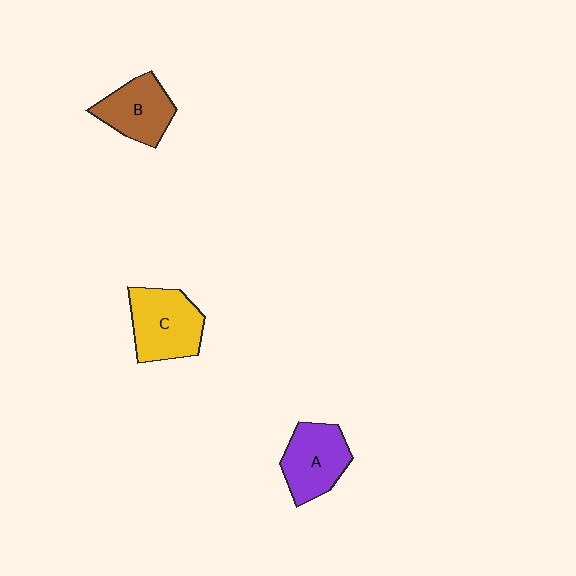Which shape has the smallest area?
Shape B (brown).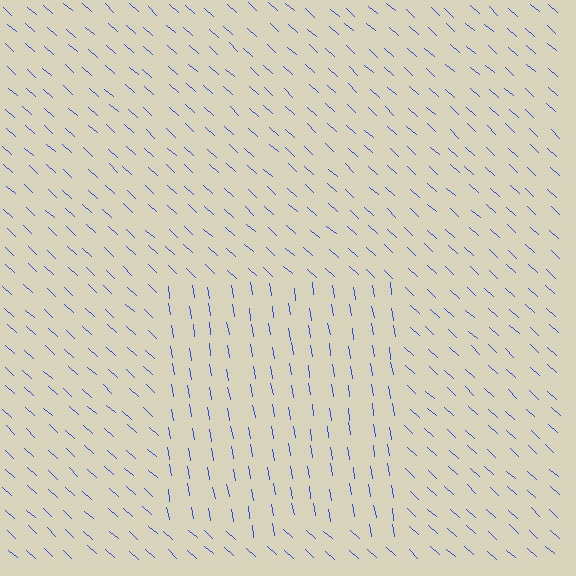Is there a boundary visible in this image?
Yes, there is a texture boundary formed by a change in line orientation.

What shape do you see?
I see a rectangle.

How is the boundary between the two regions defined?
The boundary is defined purely by a change in line orientation (approximately 38 degrees difference). All lines are the same color and thickness.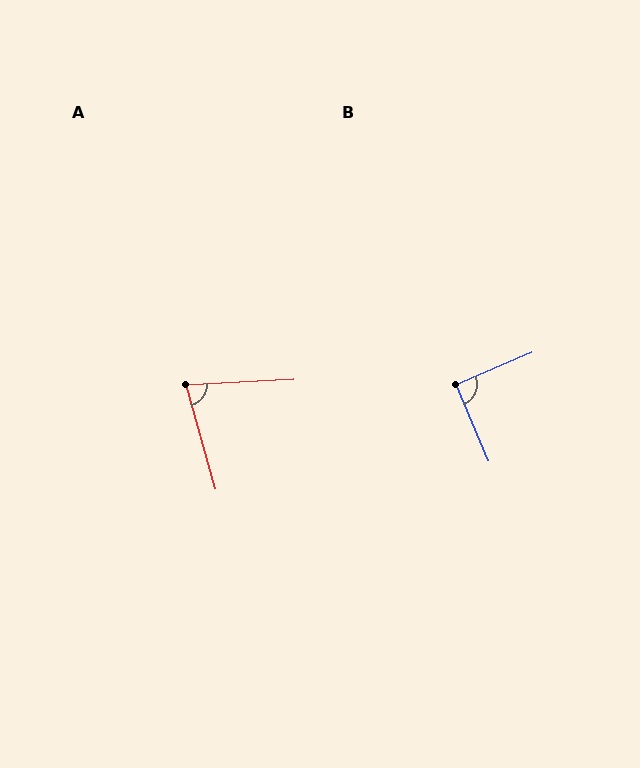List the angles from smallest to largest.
A (77°), B (90°).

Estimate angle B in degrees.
Approximately 90 degrees.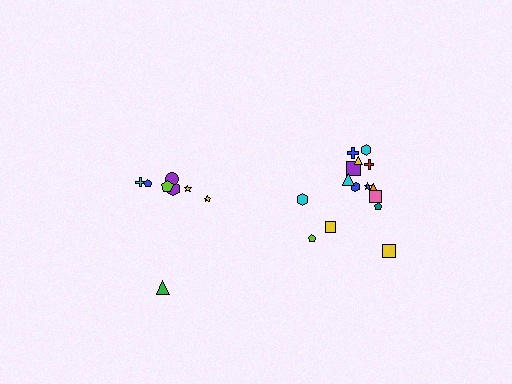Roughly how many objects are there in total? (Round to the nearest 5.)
Roughly 25 objects in total.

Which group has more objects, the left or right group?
The right group.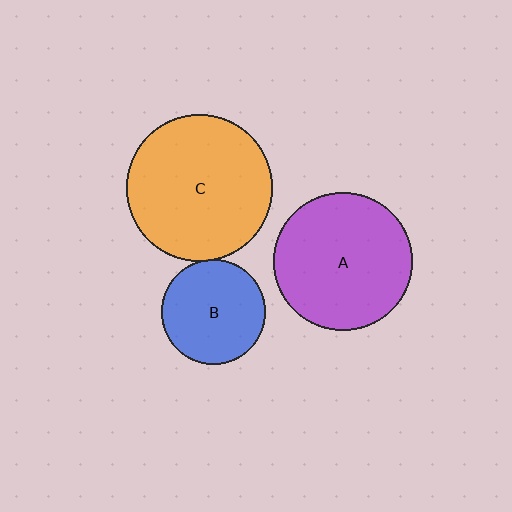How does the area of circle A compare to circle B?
Approximately 1.8 times.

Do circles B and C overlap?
Yes.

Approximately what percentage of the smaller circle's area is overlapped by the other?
Approximately 5%.